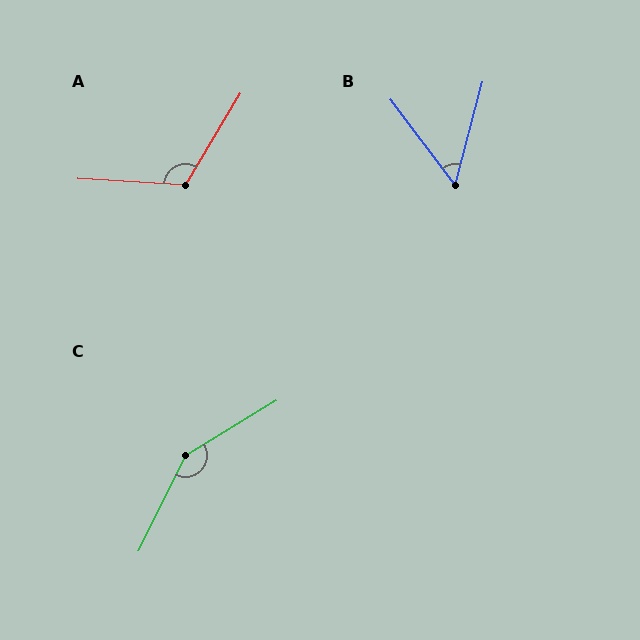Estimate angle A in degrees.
Approximately 118 degrees.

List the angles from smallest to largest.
B (52°), A (118°), C (148°).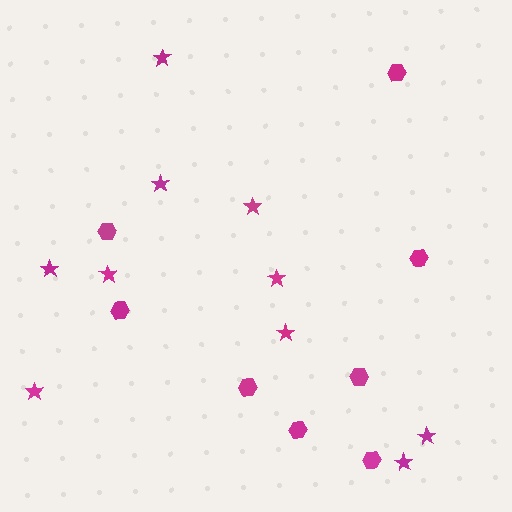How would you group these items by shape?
There are 2 groups: one group of stars (10) and one group of hexagons (8).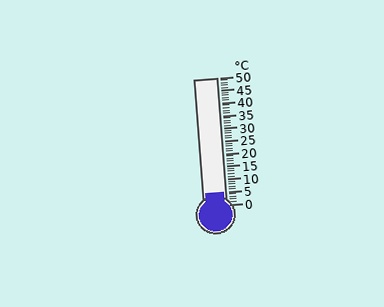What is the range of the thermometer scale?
The thermometer scale ranges from 0°C to 50°C.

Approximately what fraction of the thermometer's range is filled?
The thermometer is filled to approximately 10% of its range.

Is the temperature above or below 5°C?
The temperature is at 5°C.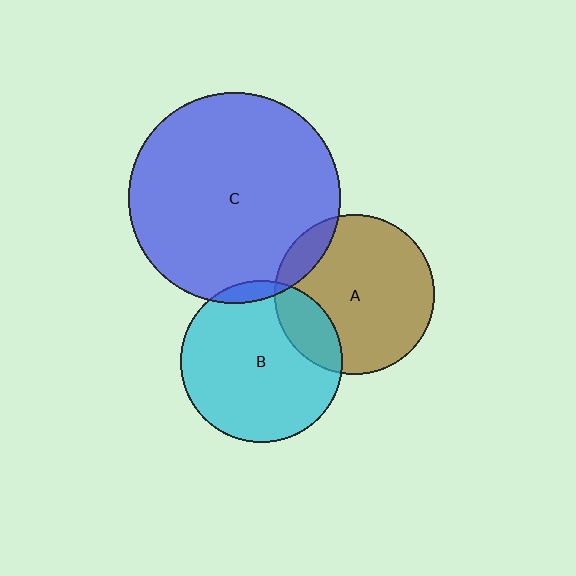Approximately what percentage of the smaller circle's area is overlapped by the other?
Approximately 10%.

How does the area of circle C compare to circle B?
Approximately 1.7 times.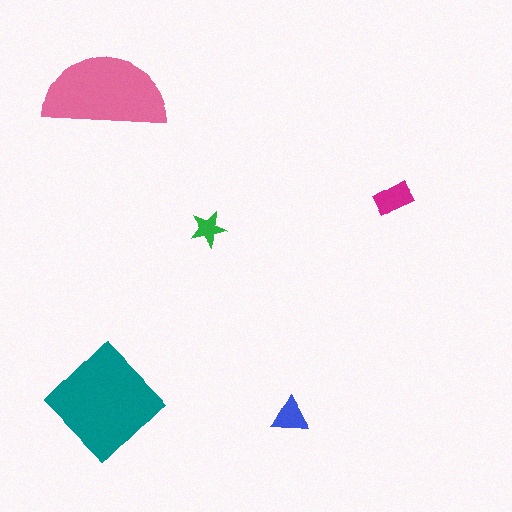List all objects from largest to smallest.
The teal diamond, the pink semicircle, the magenta rectangle, the blue triangle, the green star.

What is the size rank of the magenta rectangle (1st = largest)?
3rd.